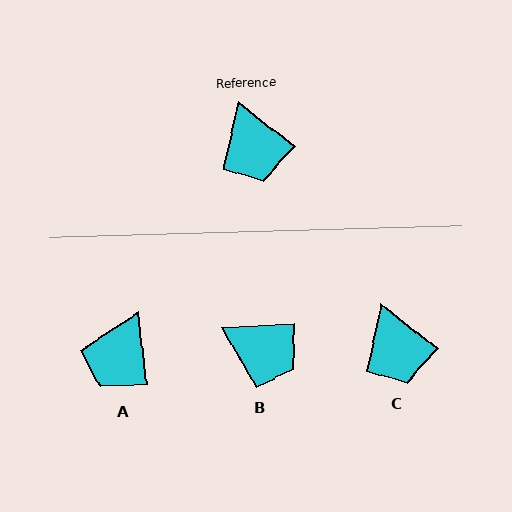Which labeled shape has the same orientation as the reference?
C.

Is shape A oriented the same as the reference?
No, it is off by about 45 degrees.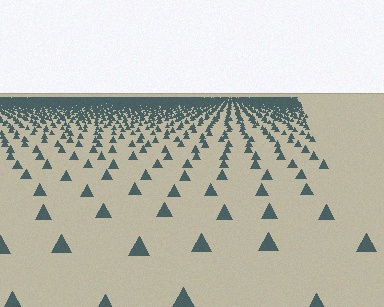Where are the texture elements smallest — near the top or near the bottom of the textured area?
Near the top.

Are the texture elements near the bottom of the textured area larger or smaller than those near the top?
Larger. Near the bottom, elements are closer to the viewer and appear at a bigger on-screen size.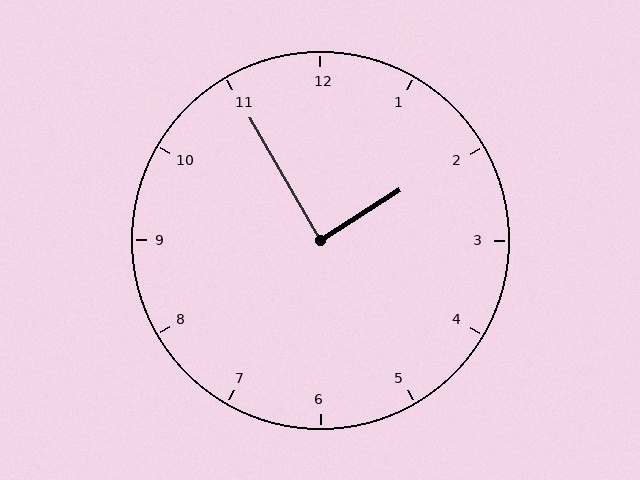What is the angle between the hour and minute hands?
Approximately 88 degrees.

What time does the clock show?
1:55.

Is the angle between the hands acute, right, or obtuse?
It is right.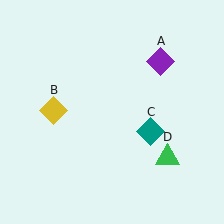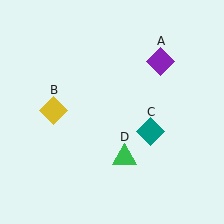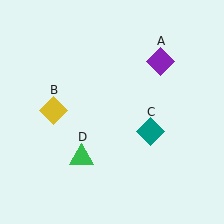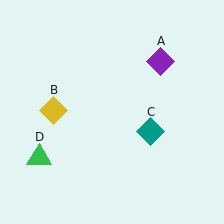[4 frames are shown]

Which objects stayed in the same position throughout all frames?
Purple diamond (object A) and yellow diamond (object B) and teal diamond (object C) remained stationary.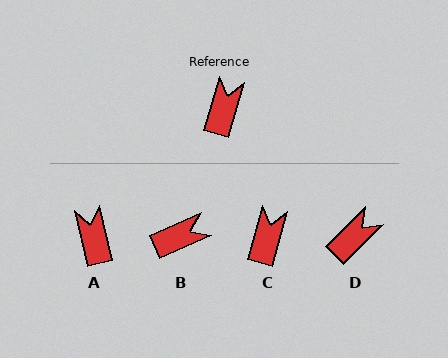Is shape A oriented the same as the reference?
No, it is off by about 29 degrees.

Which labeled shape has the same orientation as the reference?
C.